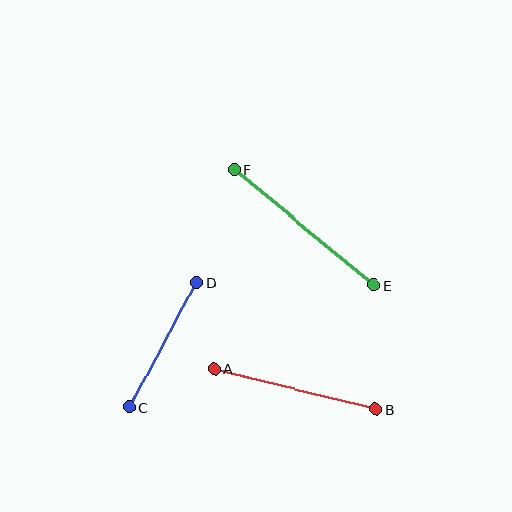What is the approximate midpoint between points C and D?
The midpoint is at approximately (163, 345) pixels.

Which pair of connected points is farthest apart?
Points E and F are farthest apart.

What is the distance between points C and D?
The distance is approximately 141 pixels.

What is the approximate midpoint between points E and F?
The midpoint is at approximately (304, 227) pixels.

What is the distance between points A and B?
The distance is approximately 167 pixels.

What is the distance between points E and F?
The distance is approximately 181 pixels.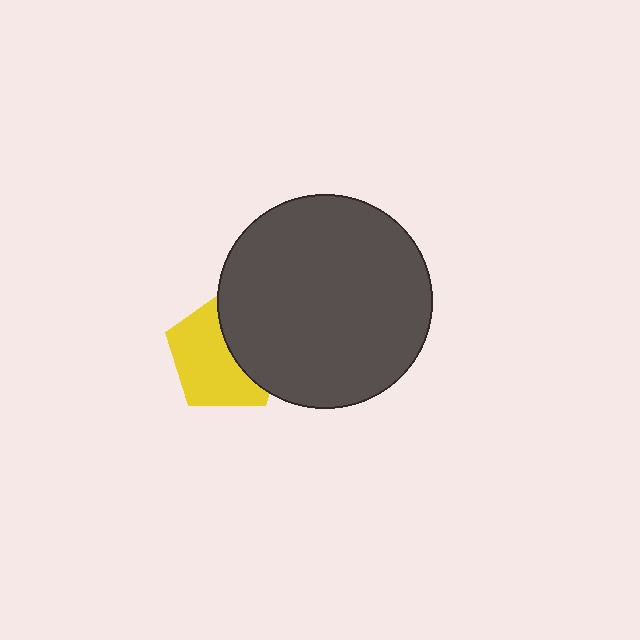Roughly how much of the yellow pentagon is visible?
About half of it is visible (roughly 59%).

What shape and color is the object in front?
The object in front is a dark gray circle.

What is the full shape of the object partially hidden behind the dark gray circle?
The partially hidden object is a yellow pentagon.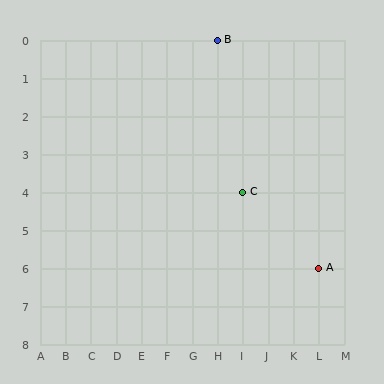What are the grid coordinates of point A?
Point A is at grid coordinates (L, 6).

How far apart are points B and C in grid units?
Points B and C are 1 column and 4 rows apart (about 4.1 grid units diagonally).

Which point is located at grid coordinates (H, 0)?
Point B is at (H, 0).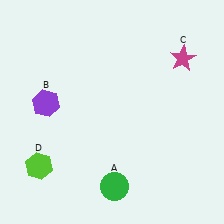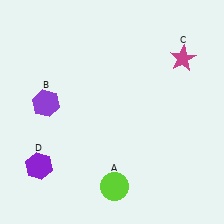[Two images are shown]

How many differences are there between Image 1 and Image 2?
There are 2 differences between the two images.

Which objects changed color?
A changed from green to lime. D changed from lime to purple.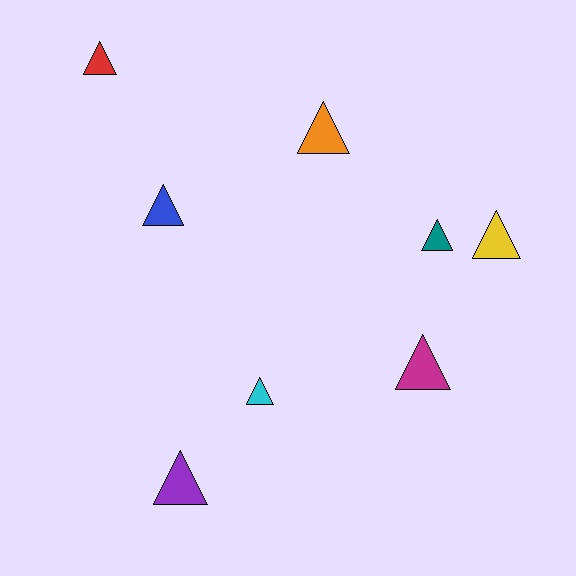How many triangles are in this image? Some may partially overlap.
There are 8 triangles.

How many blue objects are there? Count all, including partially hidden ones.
There is 1 blue object.